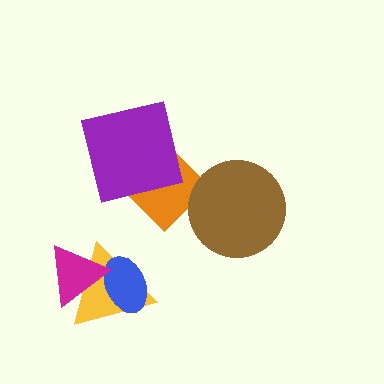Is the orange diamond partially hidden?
Yes, it is partially covered by another shape.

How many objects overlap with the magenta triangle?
2 objects overlap with the magenta triangle.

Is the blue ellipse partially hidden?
Yes, it is partially covered by another shape.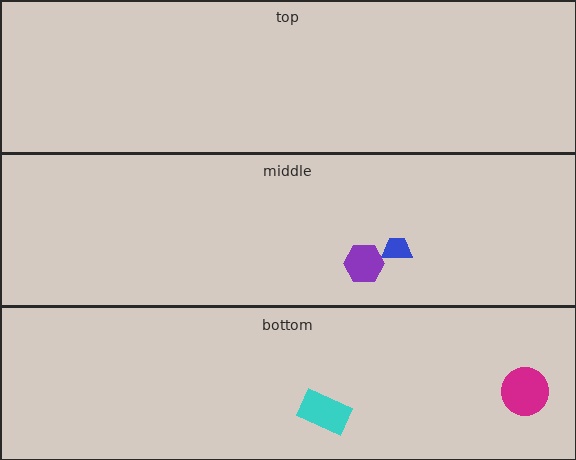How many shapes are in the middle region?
2.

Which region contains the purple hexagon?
The middle region.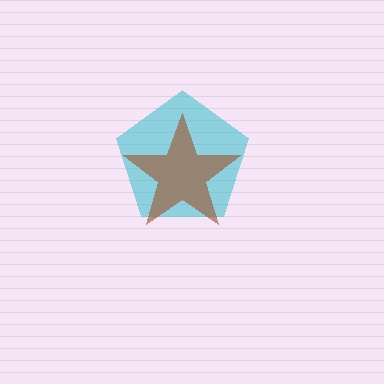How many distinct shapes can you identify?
There are 2 distinct shapes: a cyan pentagon, a brown star.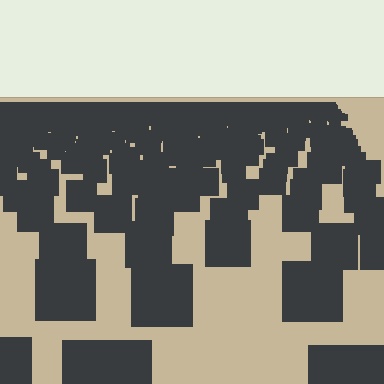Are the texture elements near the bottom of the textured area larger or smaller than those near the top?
Larger. Near the bottom, elements are closer to the viewer and appear at a bigger on-screen size.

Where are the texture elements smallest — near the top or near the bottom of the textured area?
Near the top.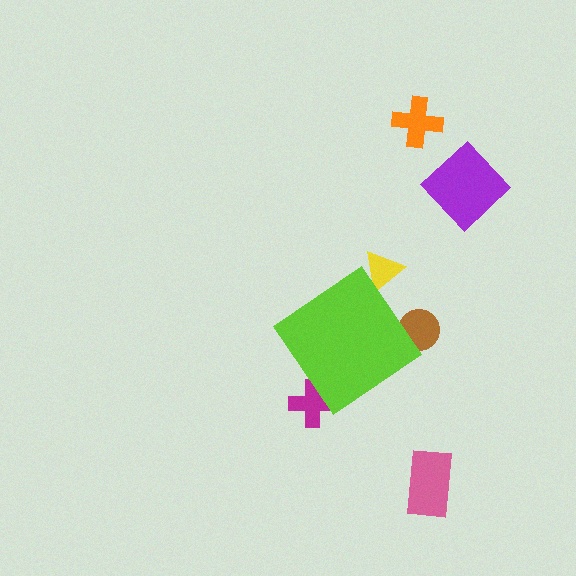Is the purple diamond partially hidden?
No, the purple diamond is fully visible.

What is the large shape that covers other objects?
A lime diamond.